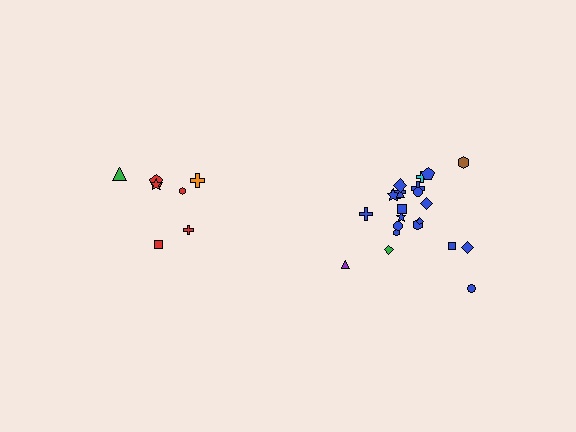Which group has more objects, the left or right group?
The right group.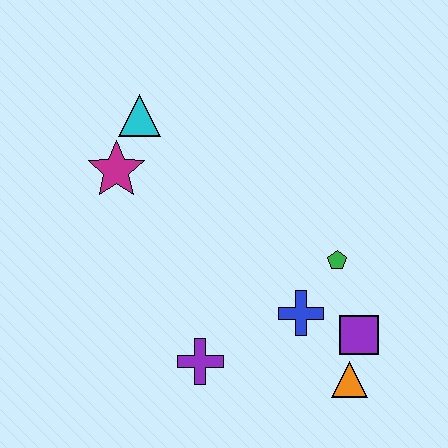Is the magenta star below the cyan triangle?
Yes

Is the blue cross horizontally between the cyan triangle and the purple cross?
No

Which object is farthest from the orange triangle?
The cyan triangle is farthest from the orange triangle.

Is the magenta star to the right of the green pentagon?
No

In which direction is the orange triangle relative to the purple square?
The orange triangle is below the purple square.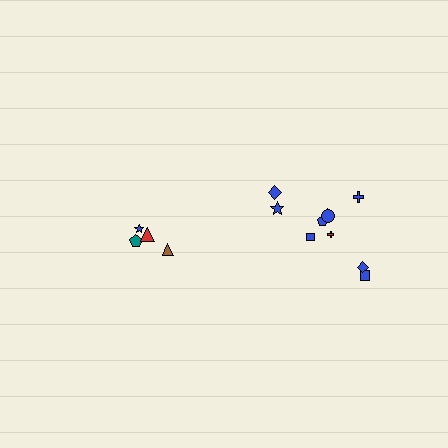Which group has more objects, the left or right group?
The right group.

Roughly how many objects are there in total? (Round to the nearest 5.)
Roughly 15 objects in total.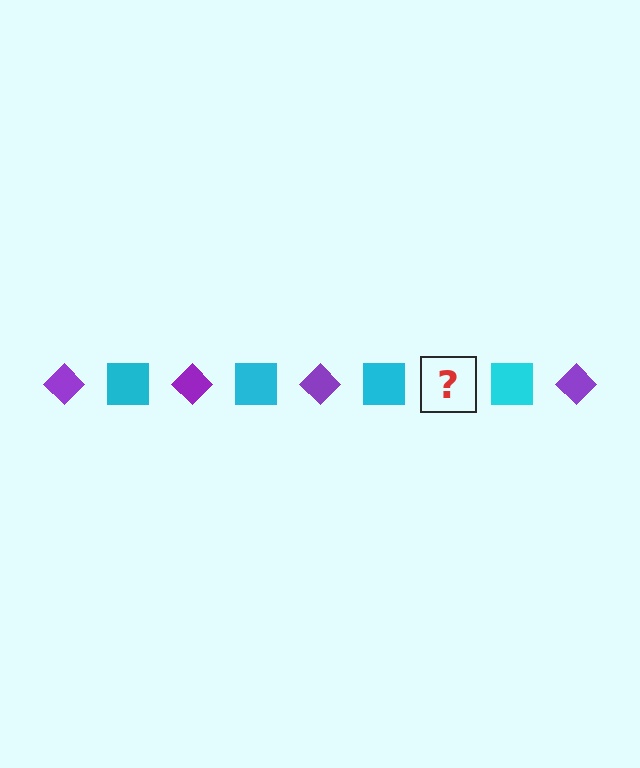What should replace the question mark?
The question mark should be replaced with a purple diamond.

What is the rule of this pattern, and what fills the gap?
The rule is that the pattern alternates between purple diamond and cyan square. The gap should be filled with a purple diamond.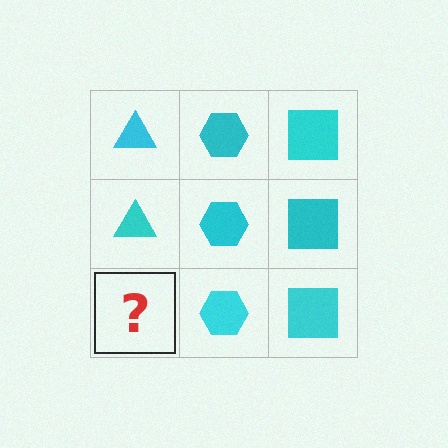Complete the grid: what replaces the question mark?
The question mark should be replaced with a cyan triangle.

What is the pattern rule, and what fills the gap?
The rule is that each column has a consistent shape. The gap should be filled with a cyan triangle.